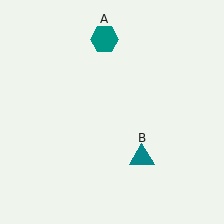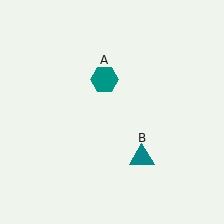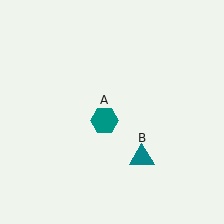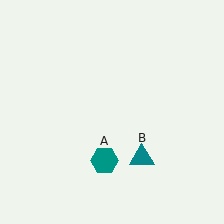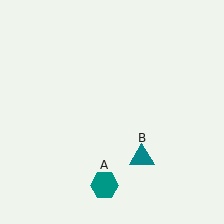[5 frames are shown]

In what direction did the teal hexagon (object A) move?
The teal hexagon (object A) moved down.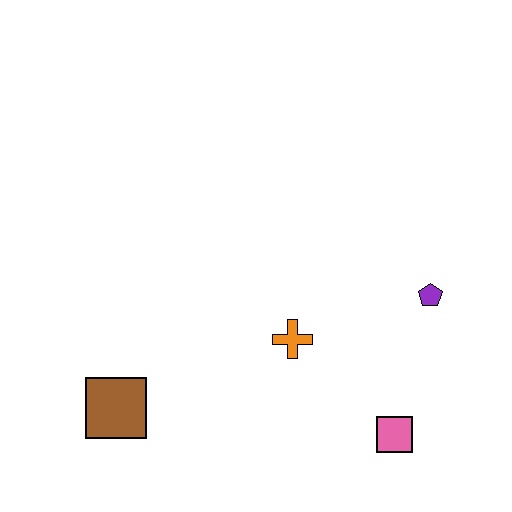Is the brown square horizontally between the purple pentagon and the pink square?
No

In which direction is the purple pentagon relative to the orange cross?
The purple pentagon is to the right of the orange cross.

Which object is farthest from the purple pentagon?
The brown square is farthest from the purple pentagon.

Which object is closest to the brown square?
The orange cross is closest to the brown square.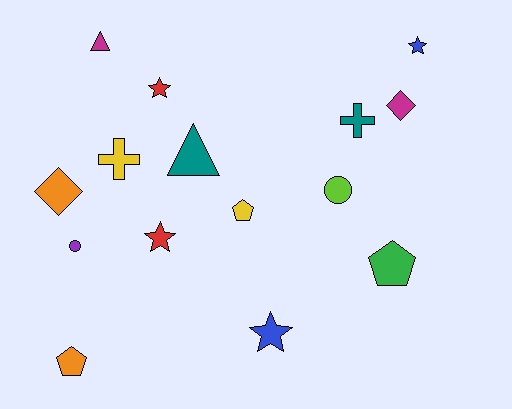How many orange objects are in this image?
There are 2 orange objects.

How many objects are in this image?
There are 15 objects.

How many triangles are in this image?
There are 2 triangles.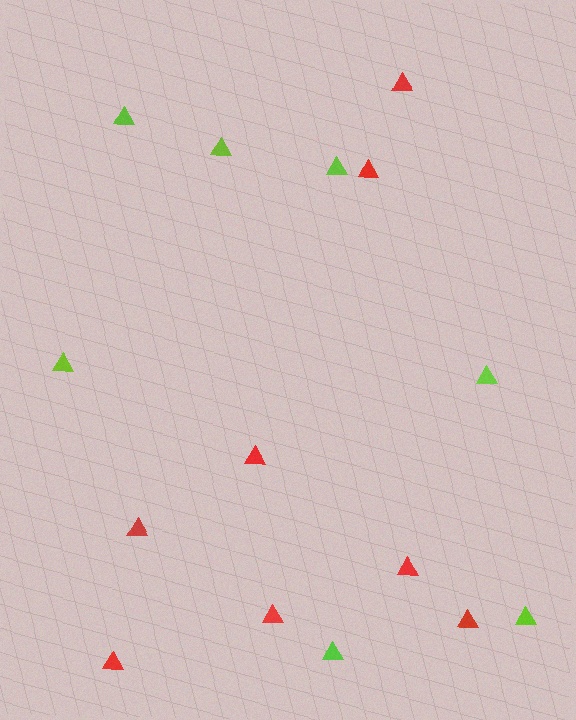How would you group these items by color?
There are 2 groups: one group of lime triangles (7) and one group of red triangles (8).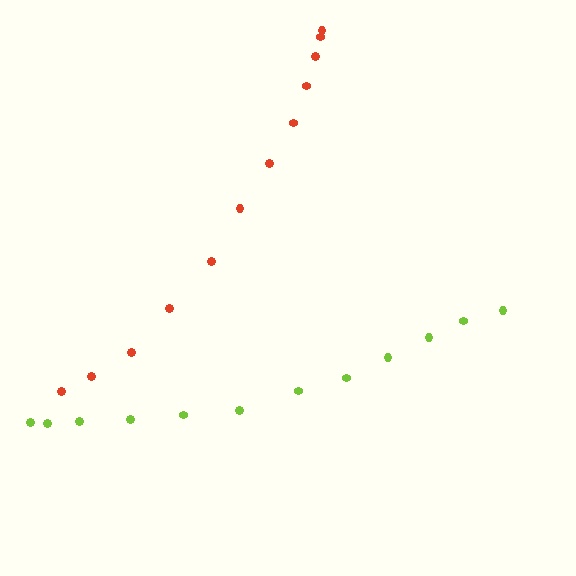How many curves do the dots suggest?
There are 2 distinct paths.